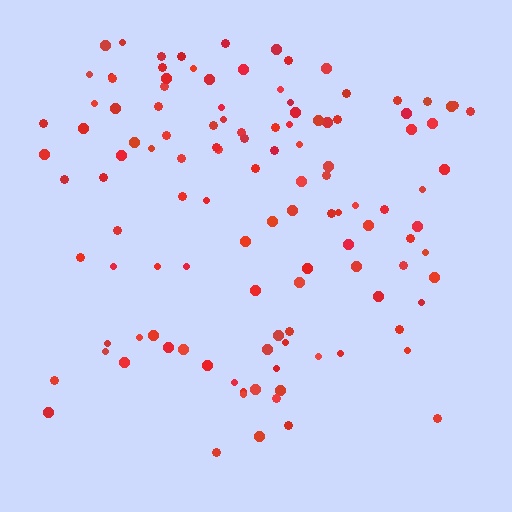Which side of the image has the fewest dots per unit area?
The bottom.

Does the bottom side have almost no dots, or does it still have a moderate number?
Still a moderate number, just noticeably fewer than the top.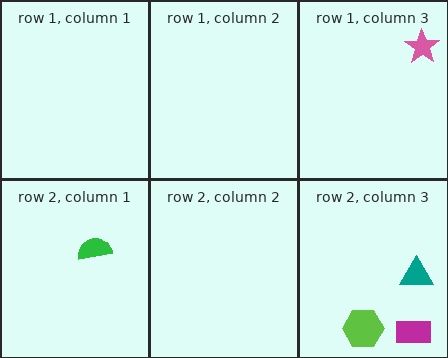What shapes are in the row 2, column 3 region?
The lime hexagon, the magenta rectangle, the teal triangle.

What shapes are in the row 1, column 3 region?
The pink star.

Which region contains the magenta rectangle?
The row 2, column 3 region.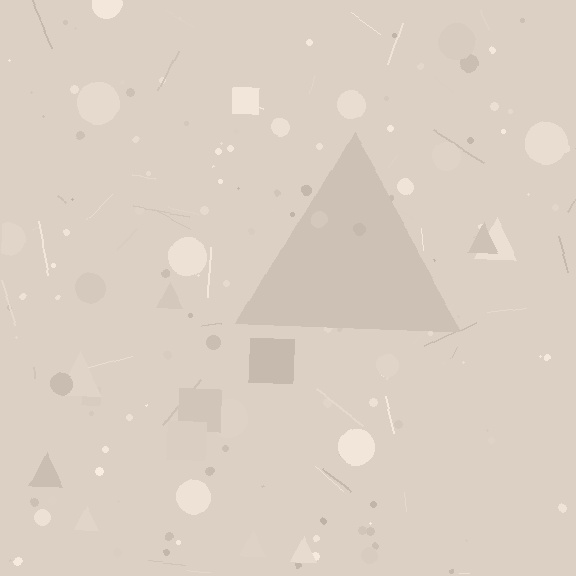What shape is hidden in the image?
A triangle is hidden in the image.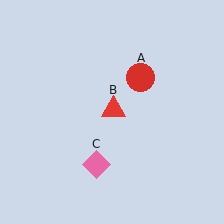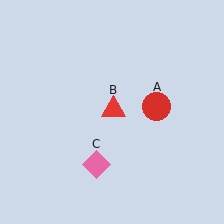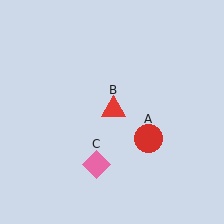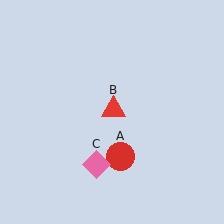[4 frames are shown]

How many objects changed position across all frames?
1 object changed position: red circle (object A).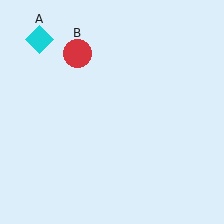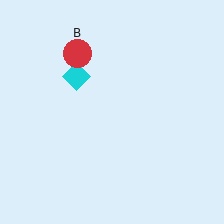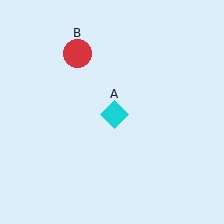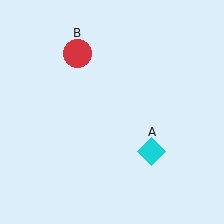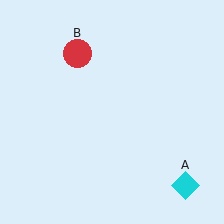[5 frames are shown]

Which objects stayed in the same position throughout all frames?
Red circle (object B) remained stationary.